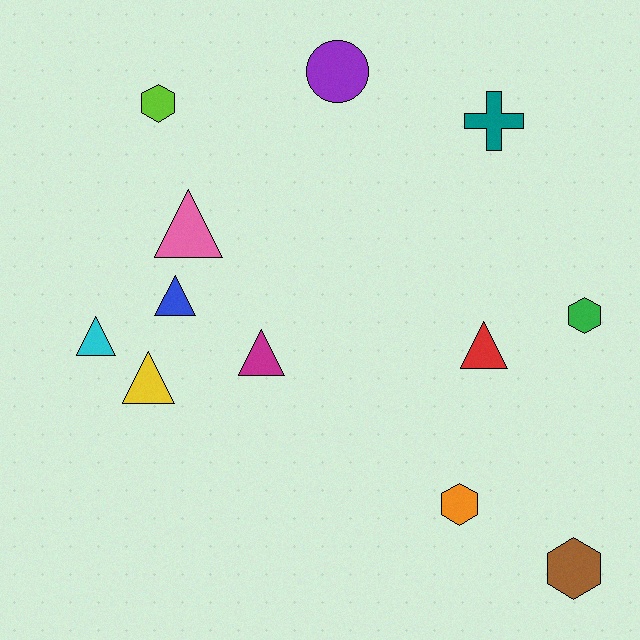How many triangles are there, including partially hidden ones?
There are 6 triangles.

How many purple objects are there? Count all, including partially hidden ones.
There is 1 purple object.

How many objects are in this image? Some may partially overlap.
There are 12 objects.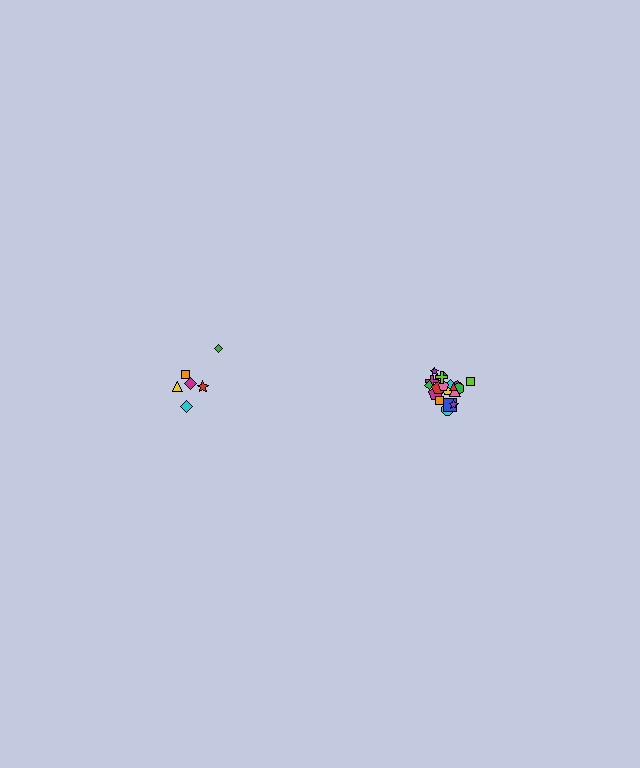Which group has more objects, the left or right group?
The right group.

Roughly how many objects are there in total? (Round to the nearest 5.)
Roughly 30 objects in total.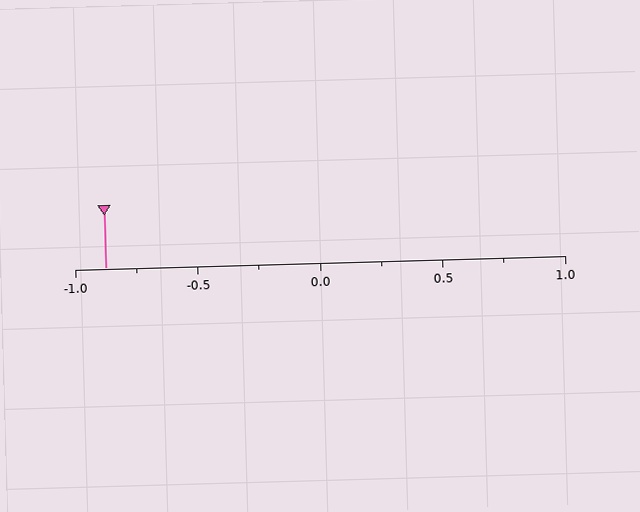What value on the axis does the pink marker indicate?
The marker indicates approximately -0.88.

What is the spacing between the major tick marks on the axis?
The major ticks are spaced 0.5 apart.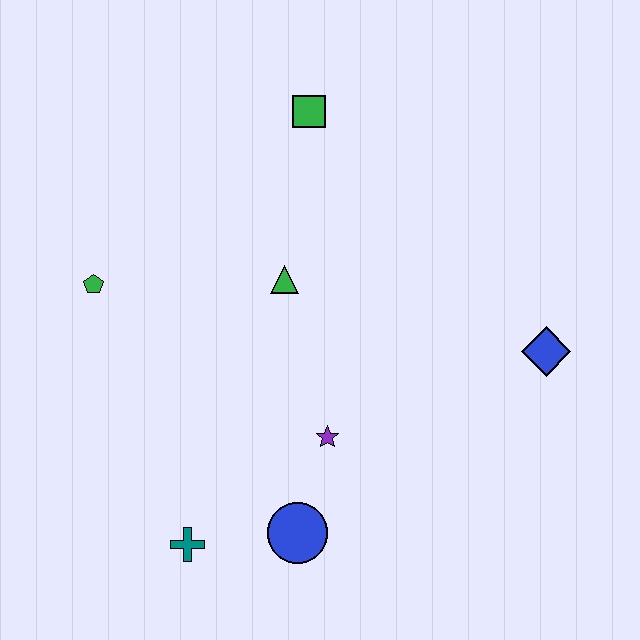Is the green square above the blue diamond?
Yes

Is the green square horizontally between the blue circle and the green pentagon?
No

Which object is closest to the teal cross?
The blue circle is closest to the teal cross.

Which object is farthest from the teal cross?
The green square is farthest from the teal cross.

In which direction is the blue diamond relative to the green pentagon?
The blue diamond is to the right of the green pentagon.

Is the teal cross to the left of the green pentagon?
No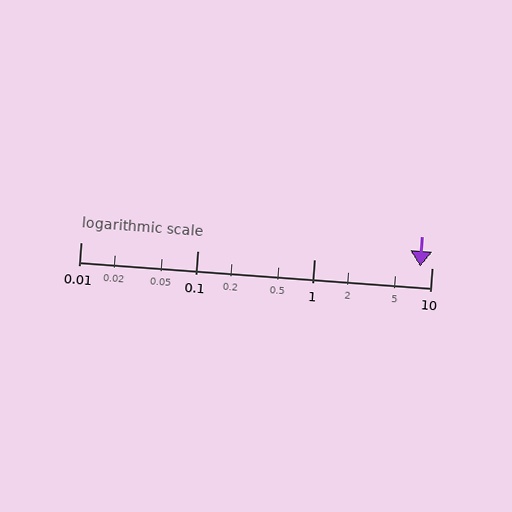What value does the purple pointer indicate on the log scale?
The pointer indicates approximately 8.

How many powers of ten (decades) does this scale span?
The scale spans 3 decades, from 0.01 to 10.